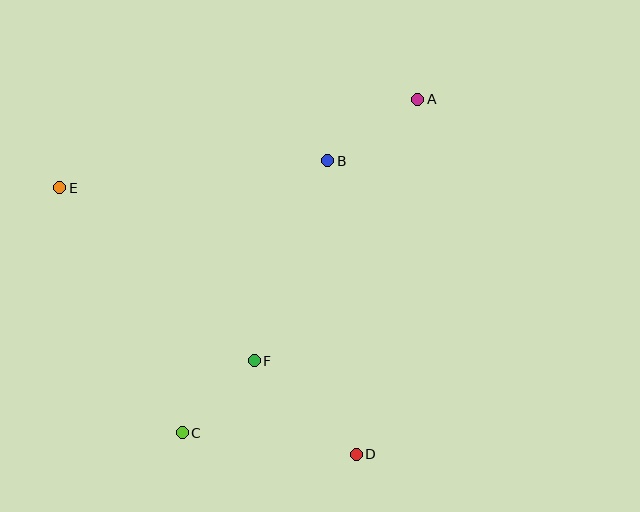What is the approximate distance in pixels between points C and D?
The distance between C and D is approximately 175 pixels.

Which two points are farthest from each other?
Points A and C are farthest from each other.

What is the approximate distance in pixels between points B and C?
The distance between B and C is approximately 308 pixels.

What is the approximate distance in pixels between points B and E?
The distance between B and E is approximately 270 pixels.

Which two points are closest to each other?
Points C and F are closest to each other.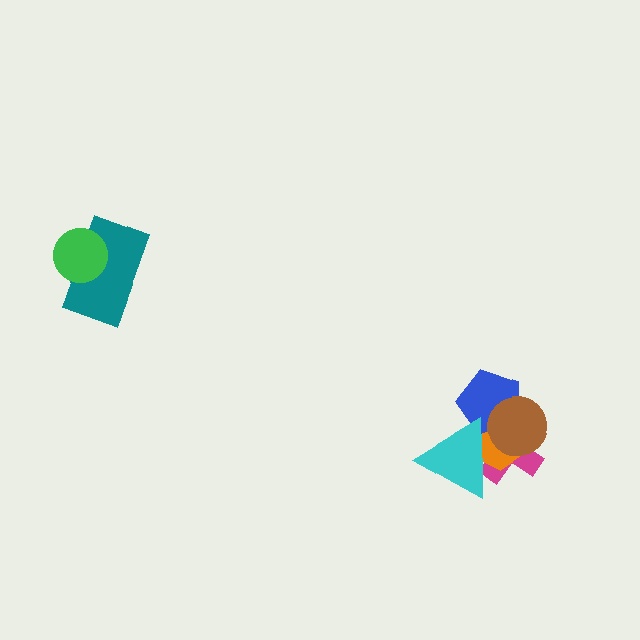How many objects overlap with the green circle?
1 object overlaps with the green circle.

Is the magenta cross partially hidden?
Yes, it is partially covered by another shape.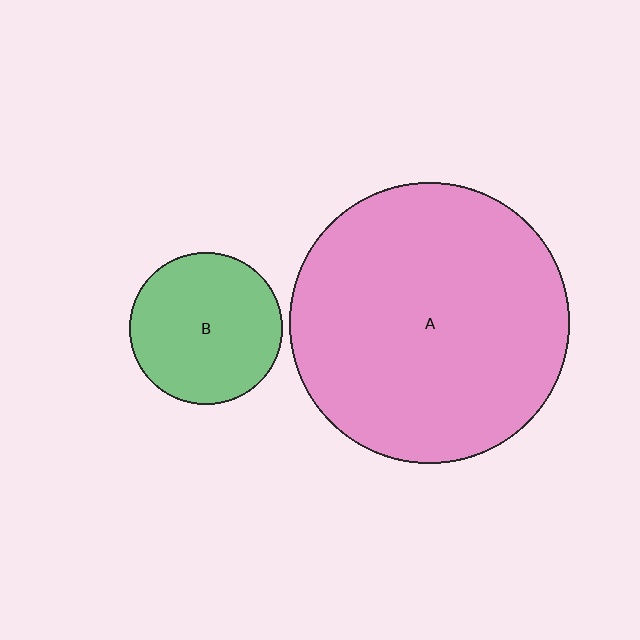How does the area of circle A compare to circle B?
Approximately 3.4 times.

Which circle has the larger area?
Circle A (pink).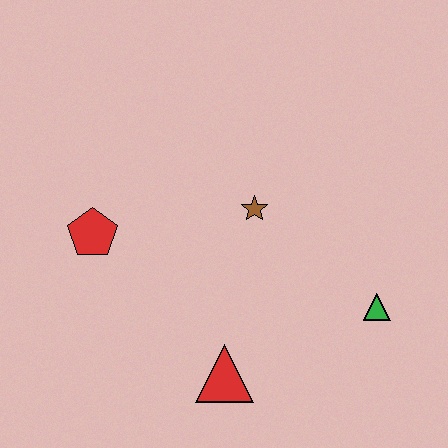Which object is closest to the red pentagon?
The brown star is closest to the red pentagon.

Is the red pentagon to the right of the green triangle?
No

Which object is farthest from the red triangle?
The red pentagon is farthest from the red triangle.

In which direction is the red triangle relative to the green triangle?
The red triangle is to the left of the green triangle.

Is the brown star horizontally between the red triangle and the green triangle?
Yes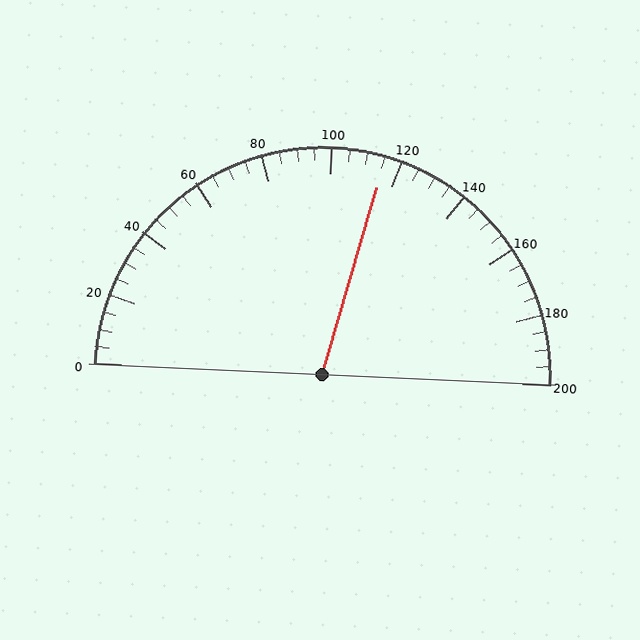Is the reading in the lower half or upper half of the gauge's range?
The reading is in the upper half of the range (0 to 200).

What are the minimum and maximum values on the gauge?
The gauge ranges from 0 to 200.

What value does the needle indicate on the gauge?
The needle indicates approximately 115.